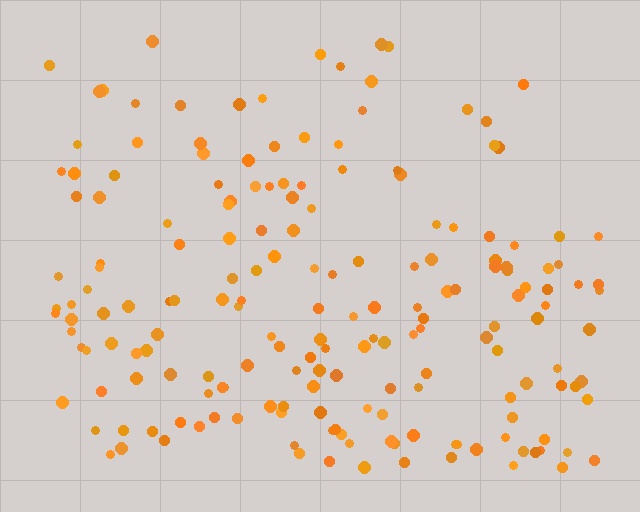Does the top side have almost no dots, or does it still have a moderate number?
Still a moderate number, just noticeably fewer than the bottom.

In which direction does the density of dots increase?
From top to bottom, with the bottom side densest.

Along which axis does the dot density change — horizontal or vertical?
Vertical.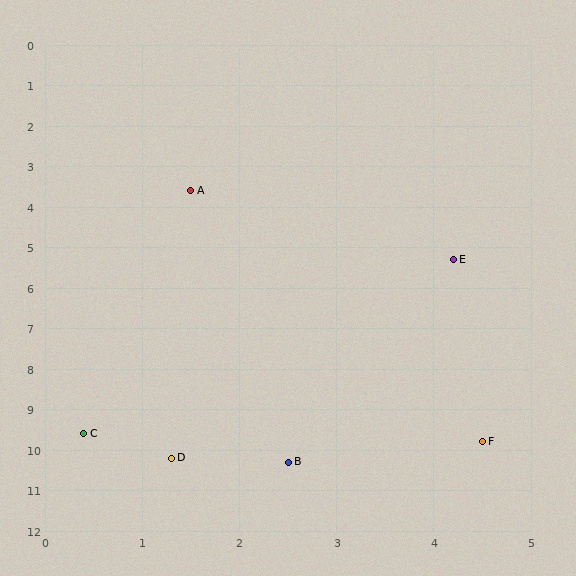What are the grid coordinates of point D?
Point D is at approximately (1.3, 10.2).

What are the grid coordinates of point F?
Point F is at approximately (4.5, 9.8).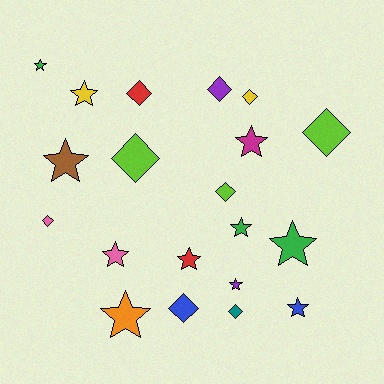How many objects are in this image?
There are 20 objects.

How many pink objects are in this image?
There are 2 pink objects.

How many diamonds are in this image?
There are 9 diamonds.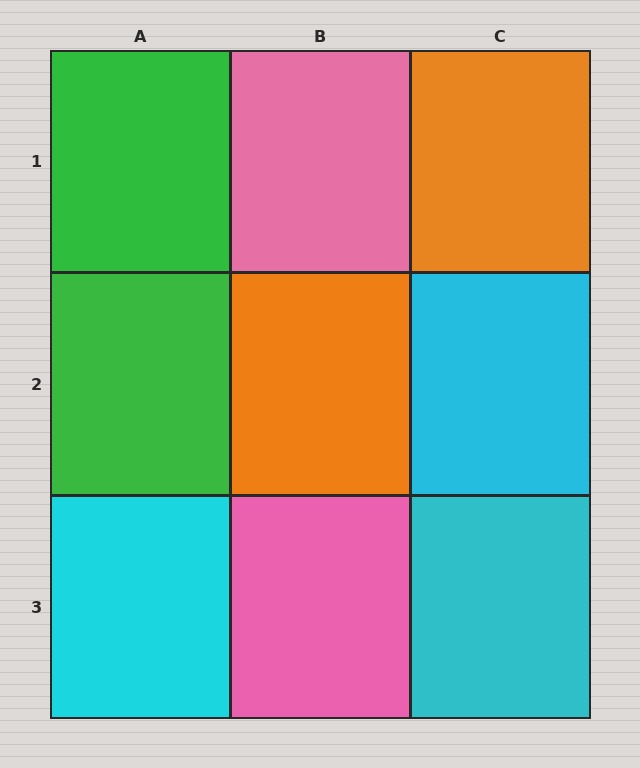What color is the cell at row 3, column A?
Cyan.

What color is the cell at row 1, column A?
Green.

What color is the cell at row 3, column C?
Cyan.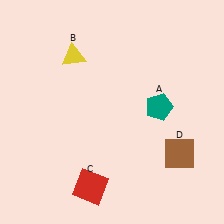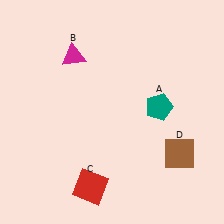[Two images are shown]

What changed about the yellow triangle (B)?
In Image 1, B is yellow. In Image 2, it changed to magenta.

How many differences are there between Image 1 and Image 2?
There is 1 difference between the two images.